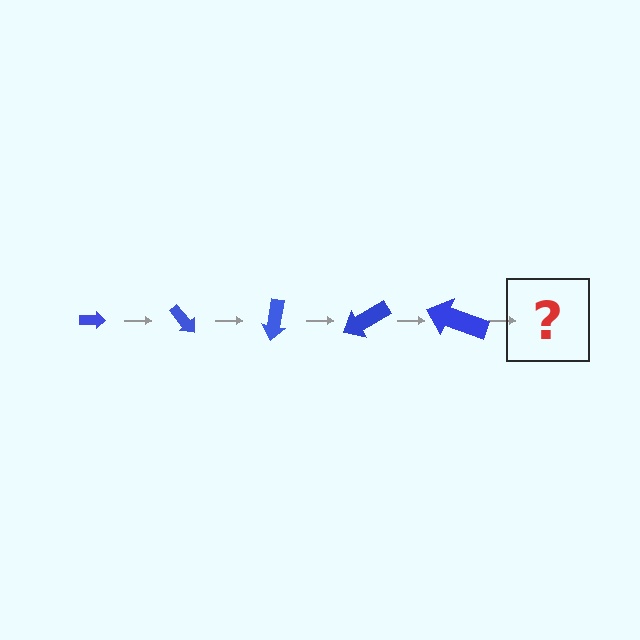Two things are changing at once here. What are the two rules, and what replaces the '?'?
The two rules are that the arrow grows larger each step and it rotates 50 degrees each step. The '?' should be an arrow, larger than the previous one and rotated 250 degrees from the start.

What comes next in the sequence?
The next element should be an arrow, larger than the previous one and rotated 250 degrees from the start.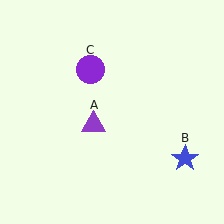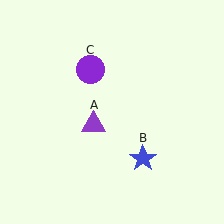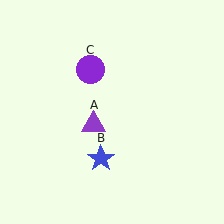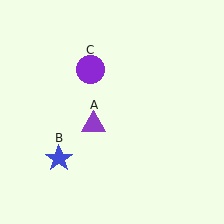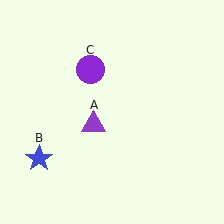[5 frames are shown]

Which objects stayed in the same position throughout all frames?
Purple triangle (object A) and purple circle (object C) remained stationary.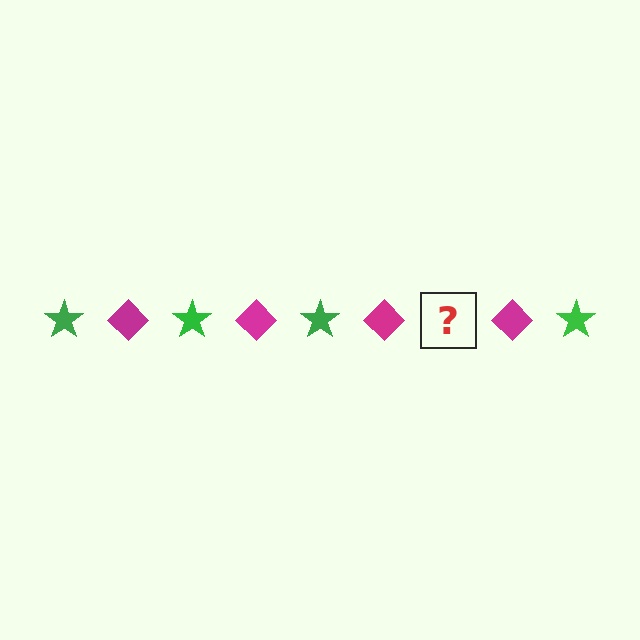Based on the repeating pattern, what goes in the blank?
The blank should be a green star.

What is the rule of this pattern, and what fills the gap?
The rule is that the pattern alternates between green star and magenta diamond. The gap should be filled with a green star.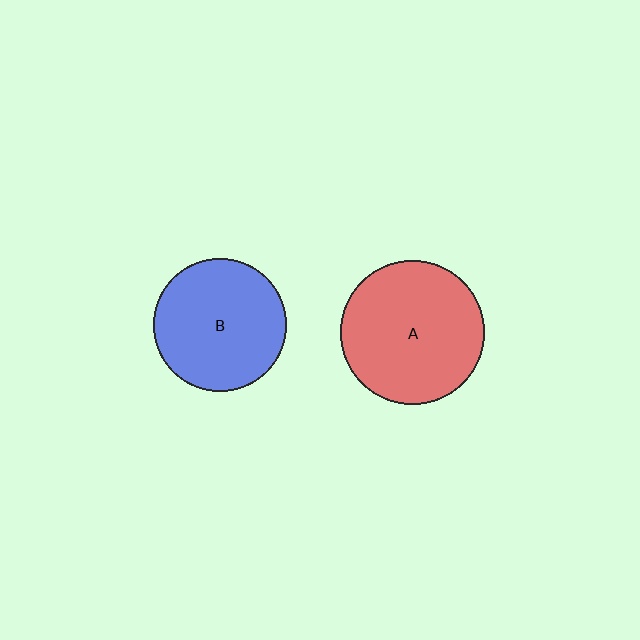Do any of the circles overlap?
No, none of the circles overlap.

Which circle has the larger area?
Circle A (red).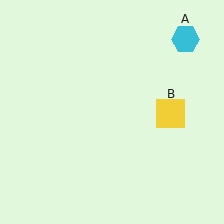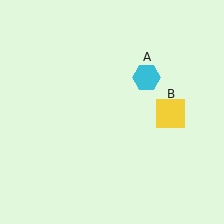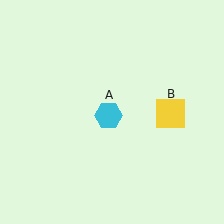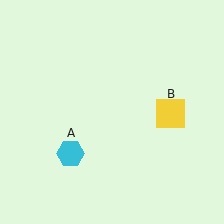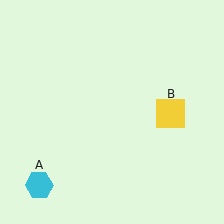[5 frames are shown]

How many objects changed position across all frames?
1 object changed position: cyan hexagon (object A).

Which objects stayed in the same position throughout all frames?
Yellow square (object B) remained stationary.